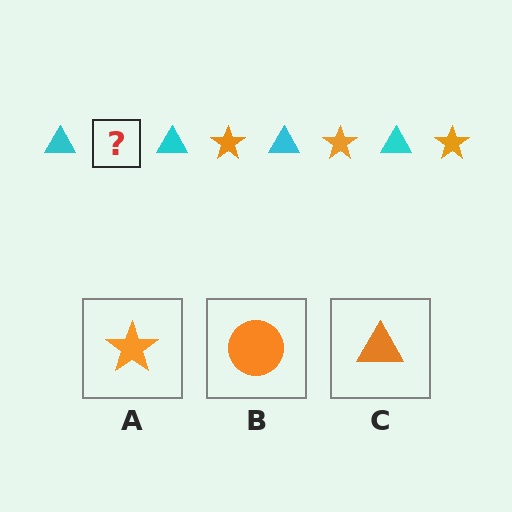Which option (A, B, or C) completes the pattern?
A.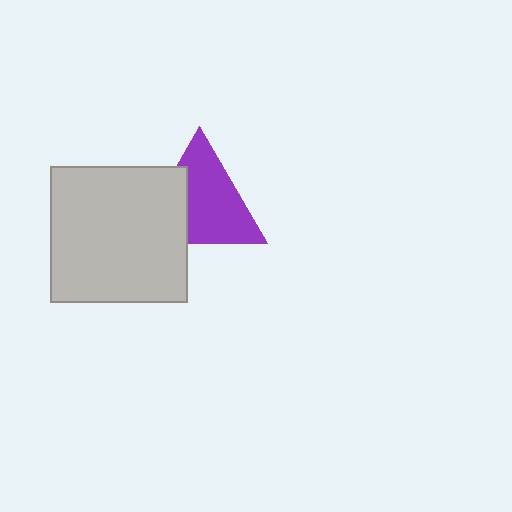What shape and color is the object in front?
The object in front is a light gray square.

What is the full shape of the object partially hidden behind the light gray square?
The partially hidden object is a purple triangle.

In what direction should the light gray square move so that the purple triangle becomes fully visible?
The light gray square should move left. That is the shortest direction to clear the overlap and leave the purple triangle fully visible.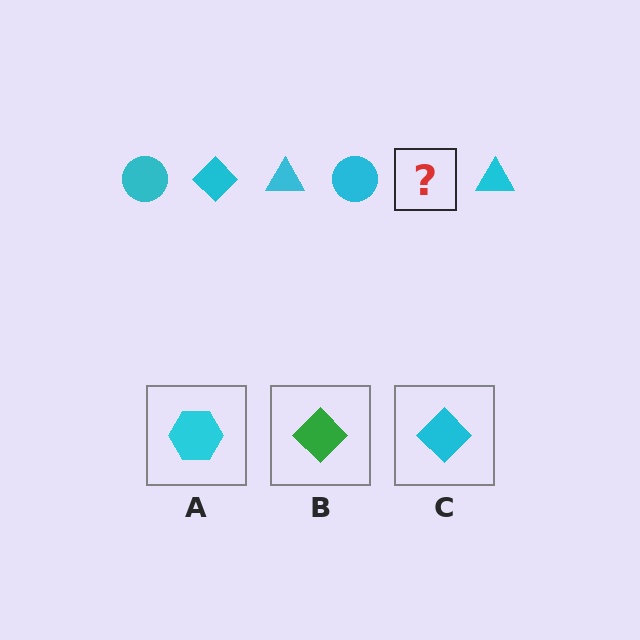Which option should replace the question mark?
Option C.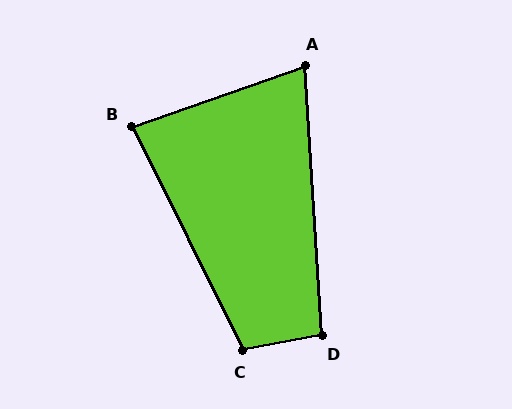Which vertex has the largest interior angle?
C, at approximately 106 degrees.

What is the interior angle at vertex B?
Approximately 83 degrees (acute).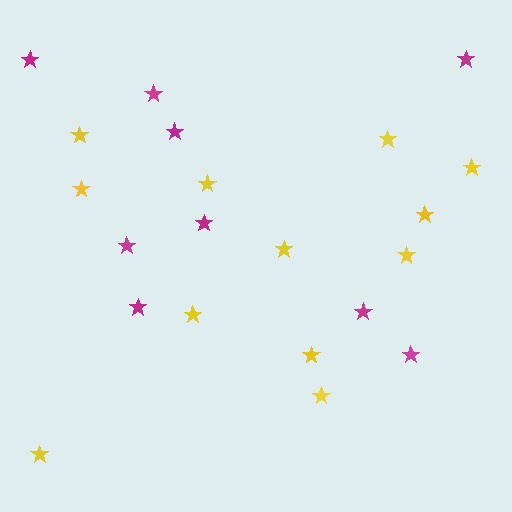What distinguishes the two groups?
There are 2 groups: one group of yellow stars (12) and one group of magenta stars (9).